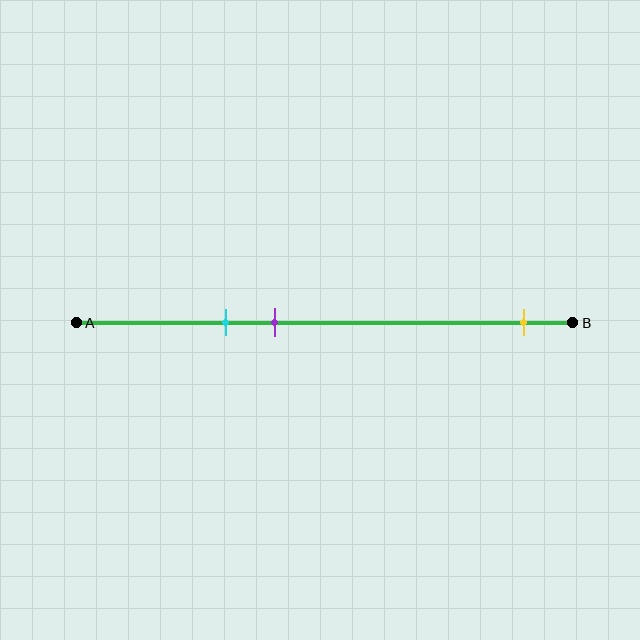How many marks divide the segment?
There are 3 marks dividing the segment.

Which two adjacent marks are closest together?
The cyan and purple marks are the closest adjacent pair.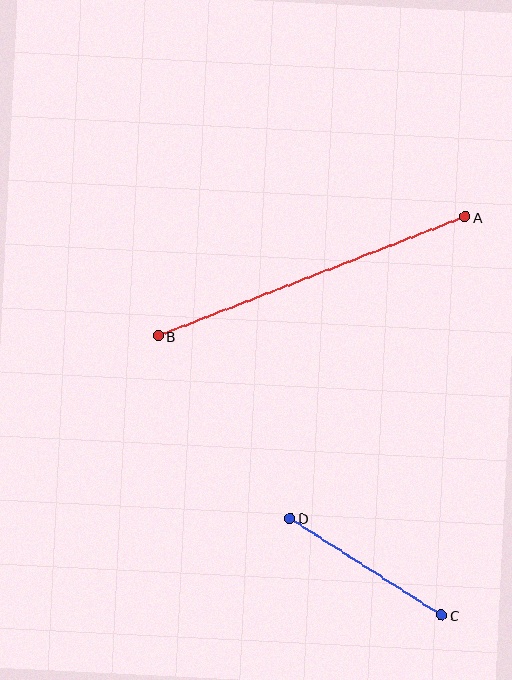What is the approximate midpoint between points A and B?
The midpoint is at approximately (312, 276) pixels.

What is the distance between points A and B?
The distance is approximately 329 pixels.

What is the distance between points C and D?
The distance is approximately 180 pixels.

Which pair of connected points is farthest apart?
Points A and B are farthest apart.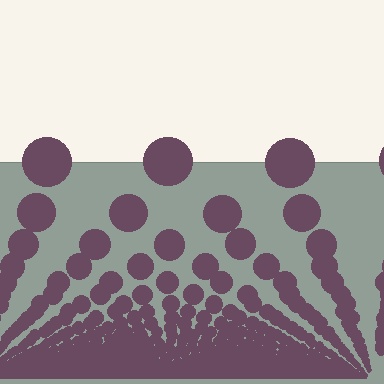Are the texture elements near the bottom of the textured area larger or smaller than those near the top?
Smaller. The gradient is inverted — elements near the bottom are smaller and denser.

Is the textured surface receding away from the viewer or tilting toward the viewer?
The surface appears to tilt toward the viewer. Texture elements get larger and sparser toward the top.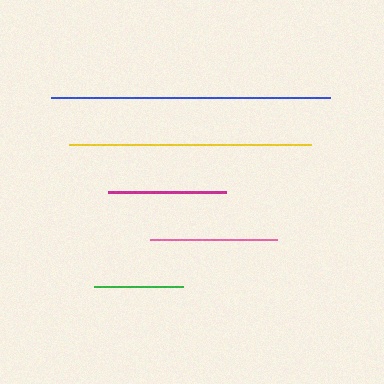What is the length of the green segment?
The green segment is approximately 89 pixels long.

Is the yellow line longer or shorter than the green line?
The yellow line is longer than the green line.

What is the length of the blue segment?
The blue segment is approximately 279 pixels long.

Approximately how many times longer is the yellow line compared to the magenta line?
The yellow line is approximately 2.1 times the length of the magenta line.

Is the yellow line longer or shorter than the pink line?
The yellow line is longer than the pink line.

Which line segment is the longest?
The blue line is the longest at approximately 279 pixels.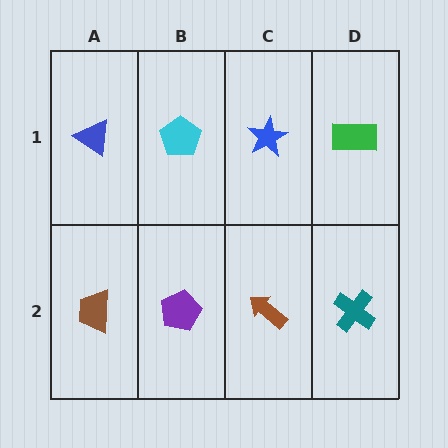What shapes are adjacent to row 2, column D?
A green rectangle (row 1, column D), a brown arrow (row 2, column C).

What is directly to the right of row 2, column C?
A teal cross.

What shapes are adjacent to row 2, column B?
A cyan pentagon (row 1, column B), a brown trapezoid (row 2, column A), a brown arrow (row 2, column C).